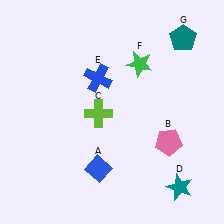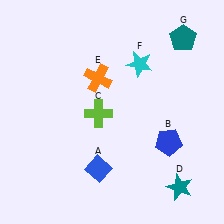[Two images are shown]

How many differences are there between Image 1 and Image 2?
There are 3 differences between the two images.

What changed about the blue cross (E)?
In Image 1, E is blue. In Image 2, it changed to orange.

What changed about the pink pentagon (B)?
In Image 1, B is pink. In Image 2, it changed to blue.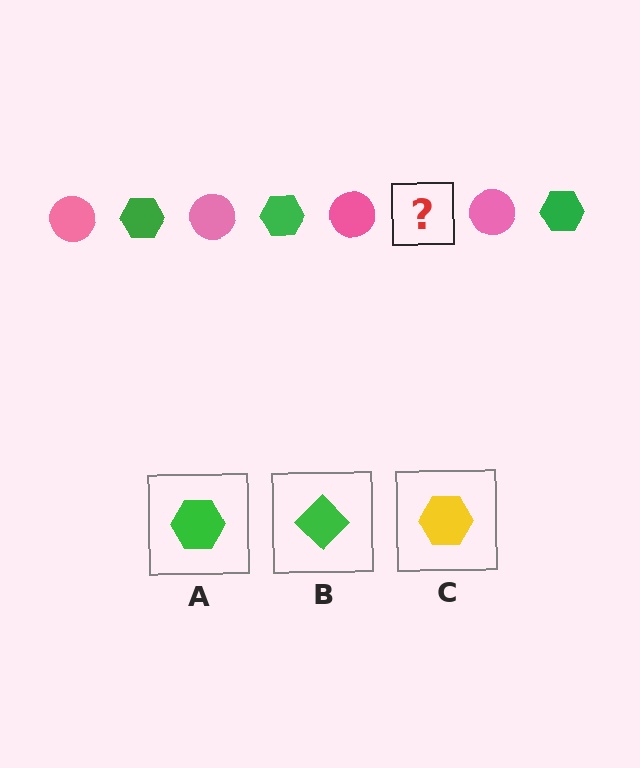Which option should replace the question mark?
Option A.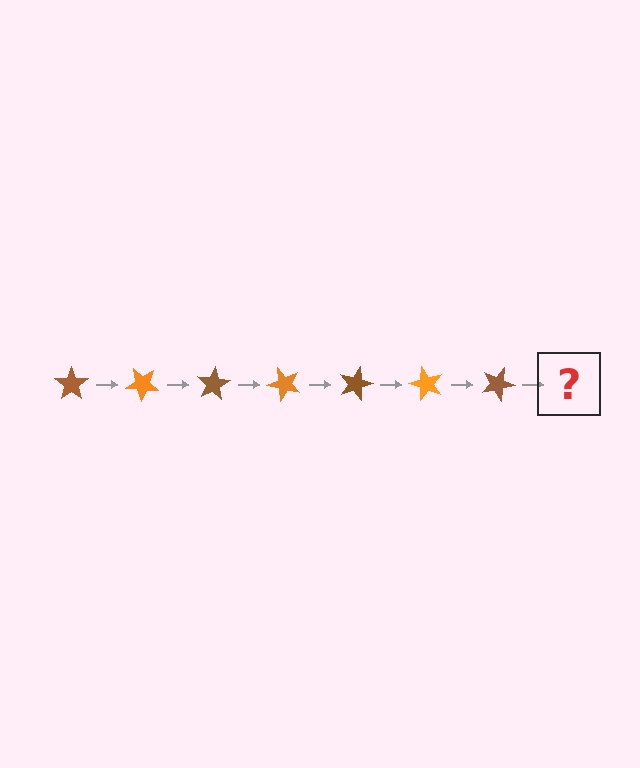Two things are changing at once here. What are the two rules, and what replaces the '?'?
The two rules are that it rotates 40 degrees each step and the color cycles through brown and orange. The '?' should be an orange star, rotated 280 degrees from the start.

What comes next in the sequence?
The next element should be an orange star, rotated 280 degrees from the start.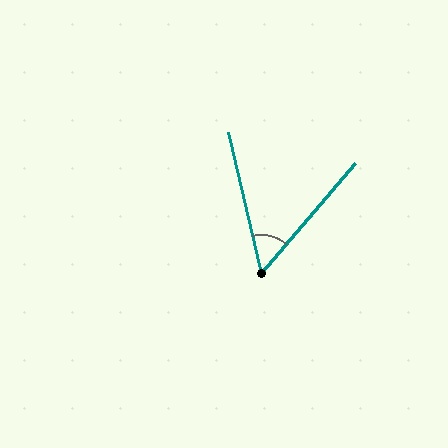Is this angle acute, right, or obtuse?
It is acute.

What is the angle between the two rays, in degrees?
Approximately 54 degrees.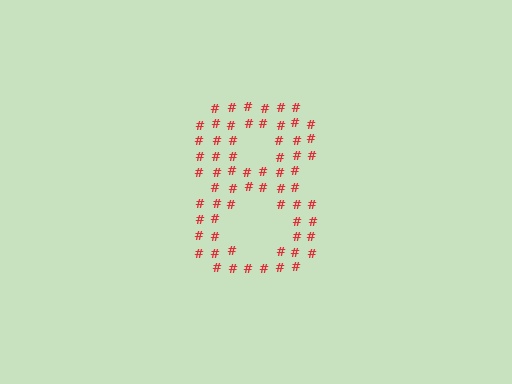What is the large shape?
The large shape is the digit 8.